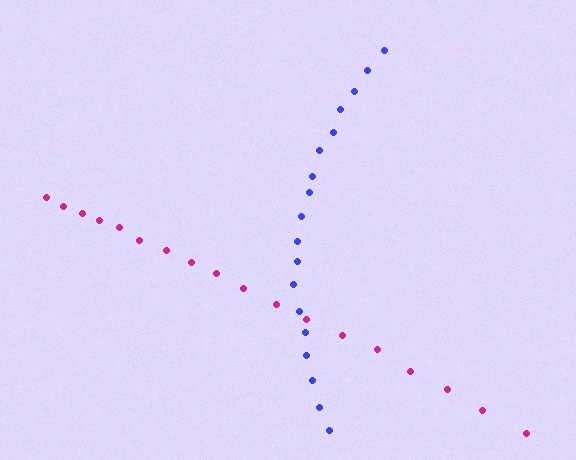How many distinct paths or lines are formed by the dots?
There are 2 distinct paths.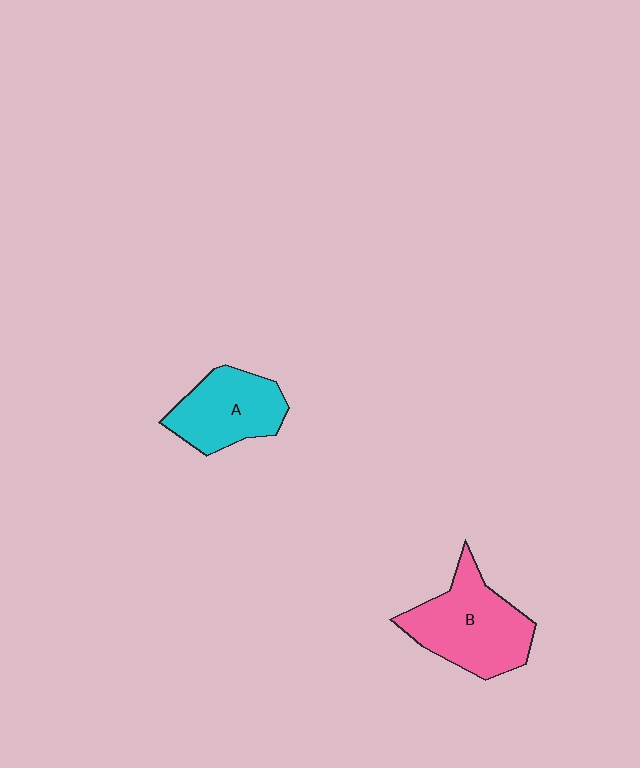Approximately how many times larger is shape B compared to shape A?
Approximately 1.3 times.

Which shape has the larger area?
Shape B (pink).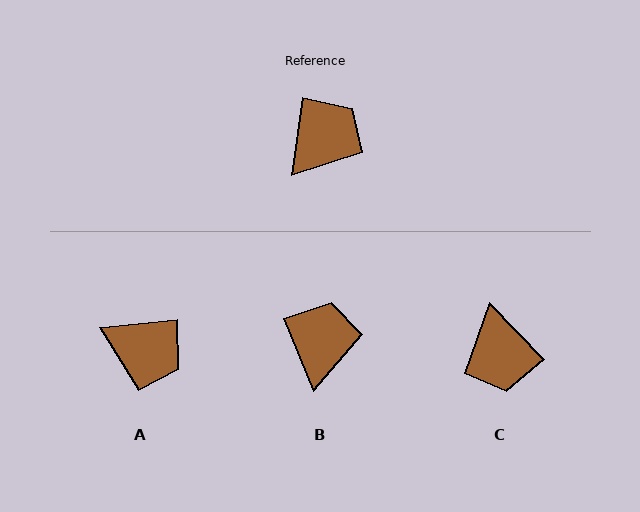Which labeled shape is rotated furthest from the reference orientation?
C, about 127 degrees away.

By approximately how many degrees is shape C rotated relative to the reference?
Approximately 127 degrees clockwise.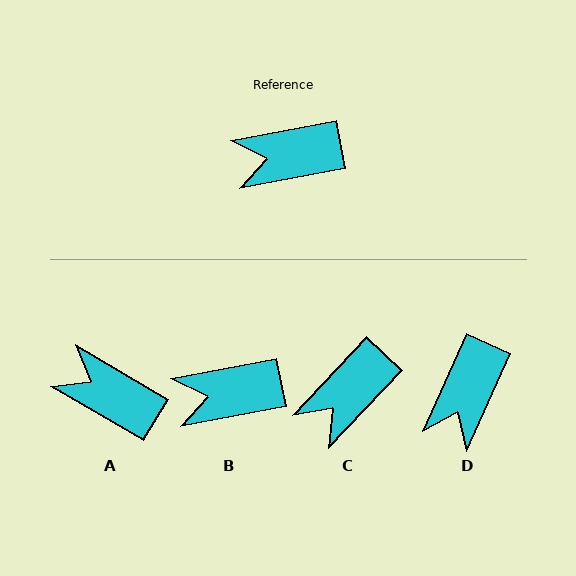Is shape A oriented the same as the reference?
No, it is off by about 41 degrees.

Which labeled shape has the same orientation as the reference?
B.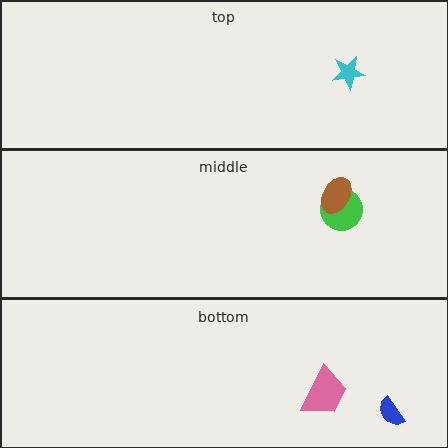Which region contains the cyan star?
The top region.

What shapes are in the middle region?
The green circle, the brown ellipse.